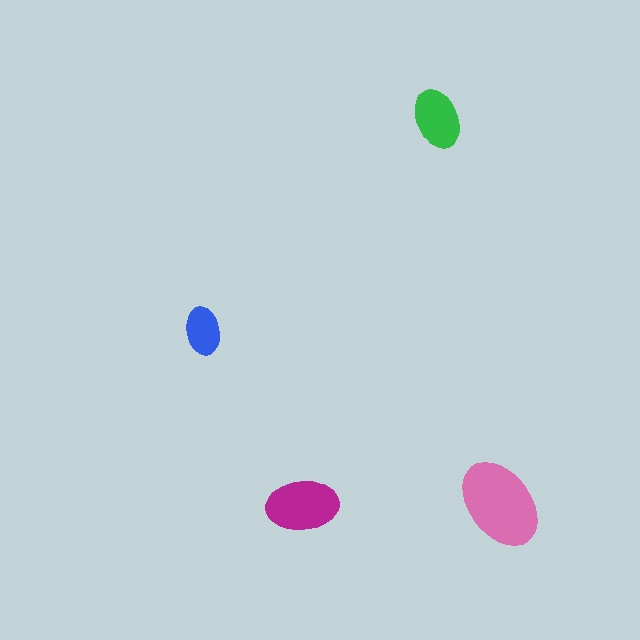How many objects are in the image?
There are 4 objects in the image.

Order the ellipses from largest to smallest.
the pink one, the magenta one, the green one, the blue one.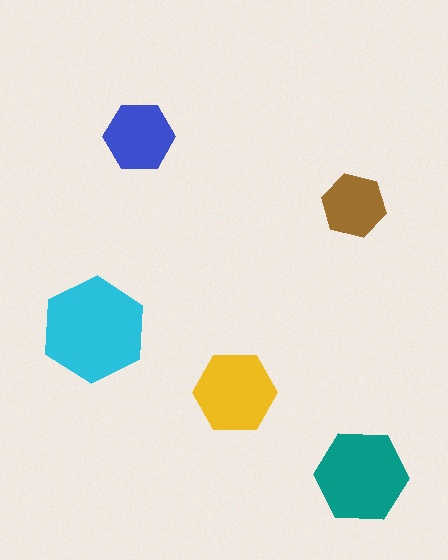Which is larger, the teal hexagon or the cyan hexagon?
The cyan one.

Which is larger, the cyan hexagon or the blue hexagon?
The cyan one.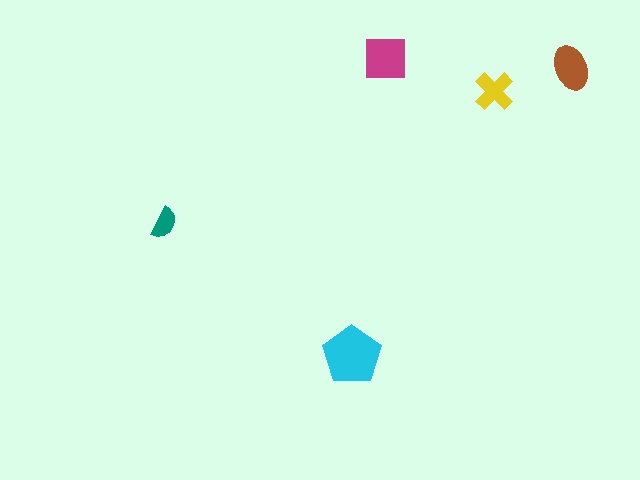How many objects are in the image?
There are 5 objects in the image.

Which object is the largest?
The cyan pentagon.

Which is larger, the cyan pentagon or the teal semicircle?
The cyan pentagon.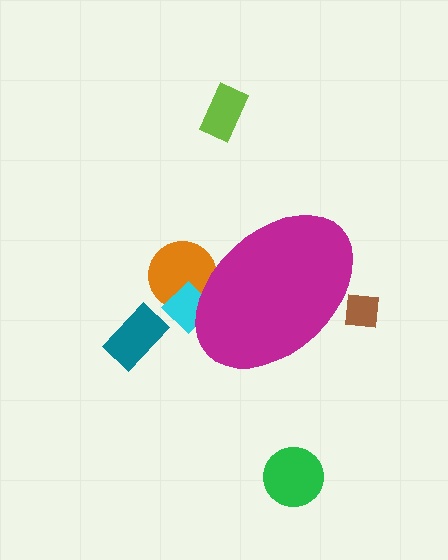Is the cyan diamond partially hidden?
Yes, the cyan diamond is partially hidden behind the magenta ellipse.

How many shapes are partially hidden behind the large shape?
3 shapes are partially hidden.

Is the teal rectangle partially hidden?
No, the teal rectangle is fully visible.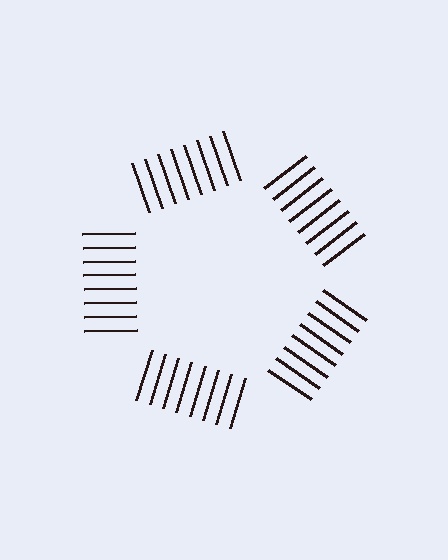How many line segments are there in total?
40 — 8 along each of the 5 edges.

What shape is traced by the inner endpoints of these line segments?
An illusory pentagon — the line segments terminate on its edges but no continuous stroke is drawn.